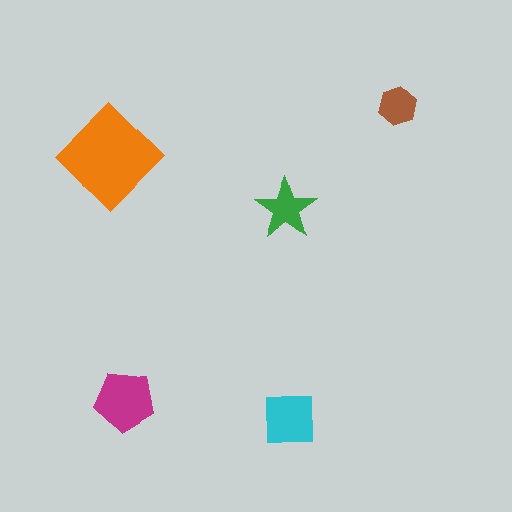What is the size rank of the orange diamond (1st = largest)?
1st.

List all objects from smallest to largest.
The brown hexagon, the green star, the cyan square, the magenta pentagon, the orange diamond.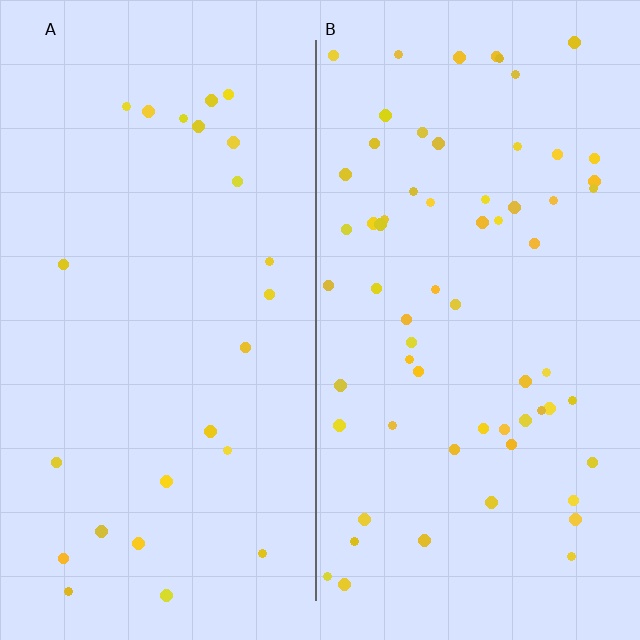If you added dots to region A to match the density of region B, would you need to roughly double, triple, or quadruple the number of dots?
Approximately triple.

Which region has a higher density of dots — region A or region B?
B (the right).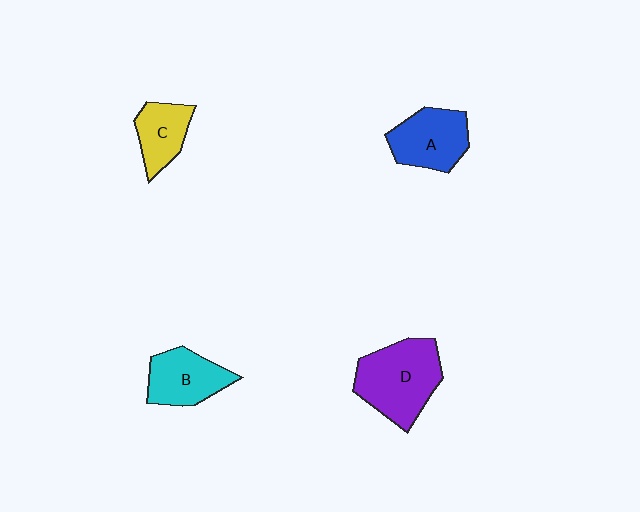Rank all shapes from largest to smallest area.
From largest to smallest: D (purple), A (blue), B (cyan), C (yellow).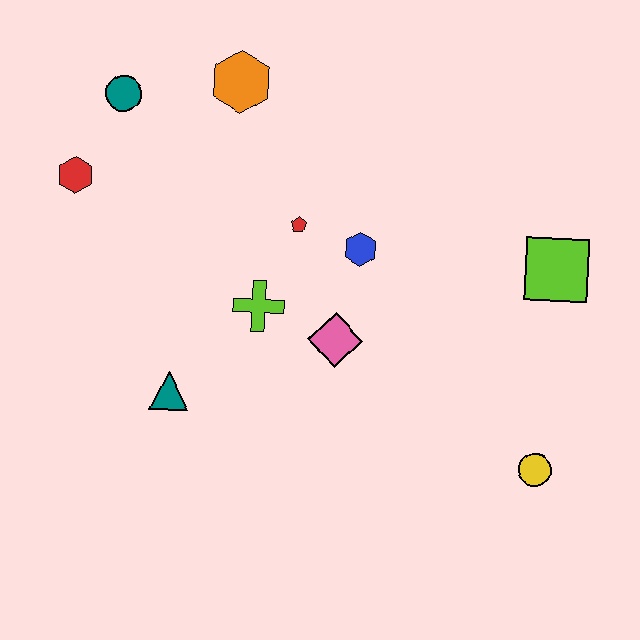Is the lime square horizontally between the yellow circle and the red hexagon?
No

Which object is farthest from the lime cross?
The yellow circle is farthest from the lime cross.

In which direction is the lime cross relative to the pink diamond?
The lime cross is to the left of the pink diamond.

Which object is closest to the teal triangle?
The lime cross is closest to the teal triangle.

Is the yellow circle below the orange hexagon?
Yes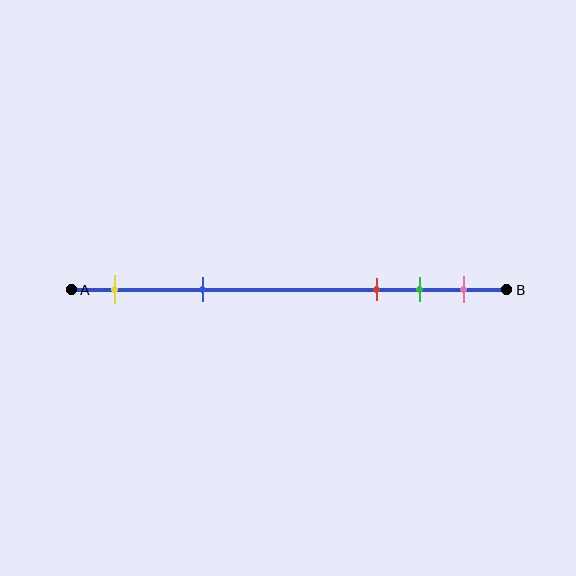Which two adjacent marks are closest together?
The green and pink marks are the closest adjacent pair.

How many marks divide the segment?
There are 5 marks dividing the segment.